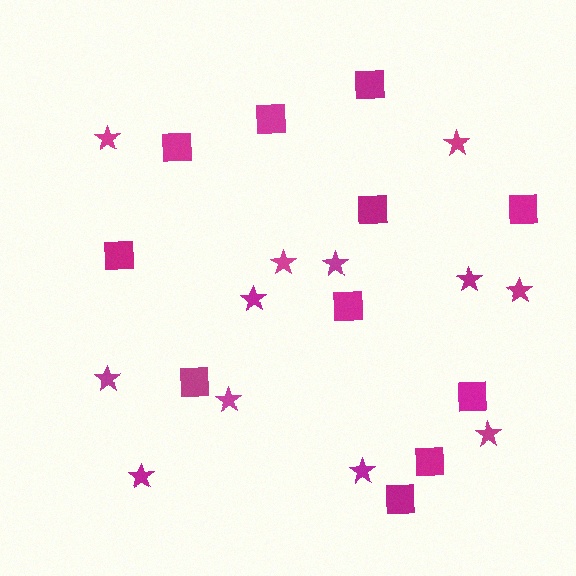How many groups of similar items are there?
There are 2 groups: one group of stars (12) and one group of squares (11).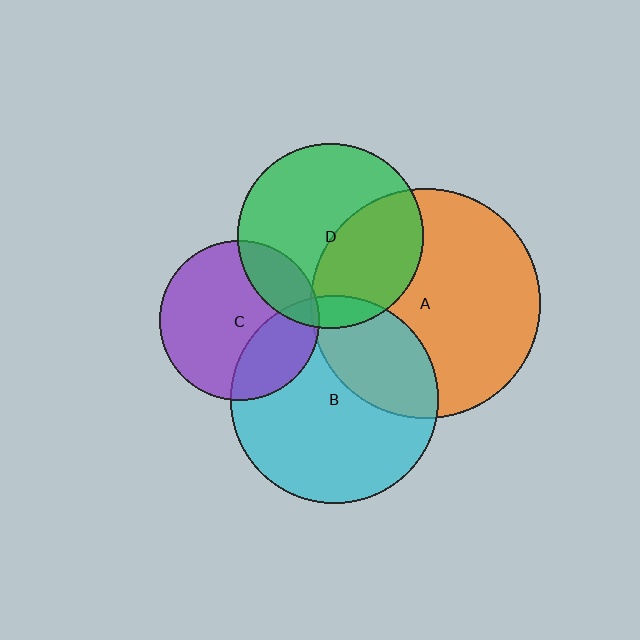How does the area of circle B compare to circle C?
Approximately 1.7 times.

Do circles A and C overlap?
Yes.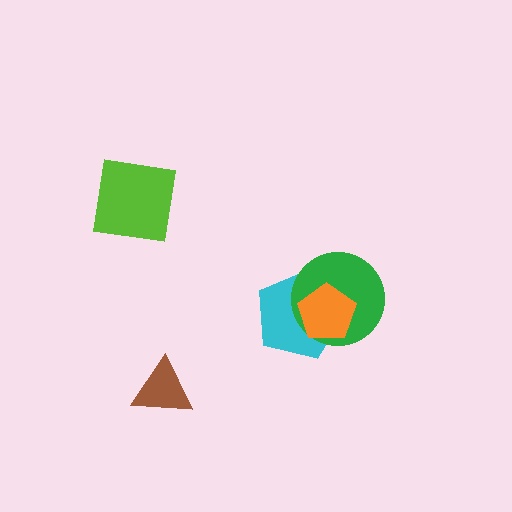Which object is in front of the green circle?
The orange pentagon is in front of the green circle.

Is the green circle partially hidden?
Yes, it is partially covered by another shape.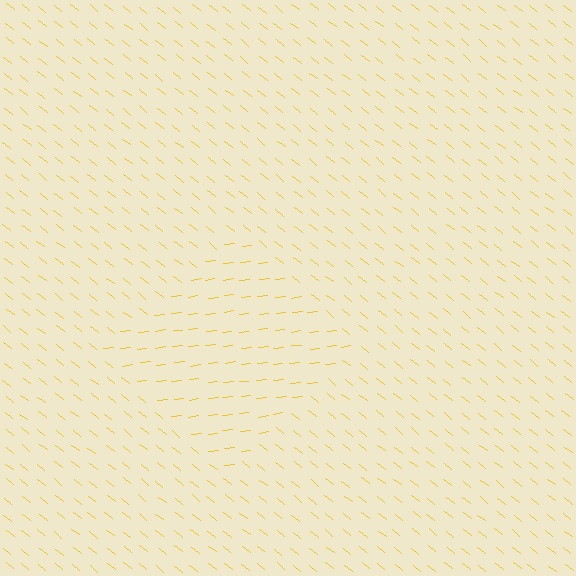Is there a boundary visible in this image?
Yes, there is a texture boundary formed by a change in line orientation.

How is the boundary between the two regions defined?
The boundary is defined purely by a change in line orientation (approximately 45 degrees difference). All lines are the same color and thickness.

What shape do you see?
I see a diamond.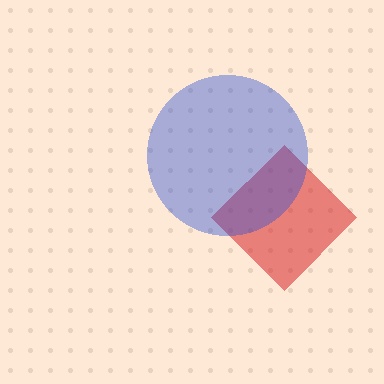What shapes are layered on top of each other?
The layered shapes are: a red diamond, a blue circle.